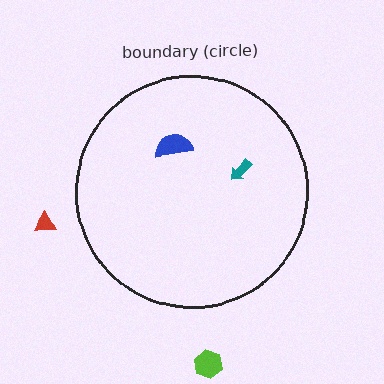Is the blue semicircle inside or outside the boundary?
Inside.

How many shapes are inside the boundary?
2 inside, 2 outside.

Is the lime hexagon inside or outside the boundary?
Outside.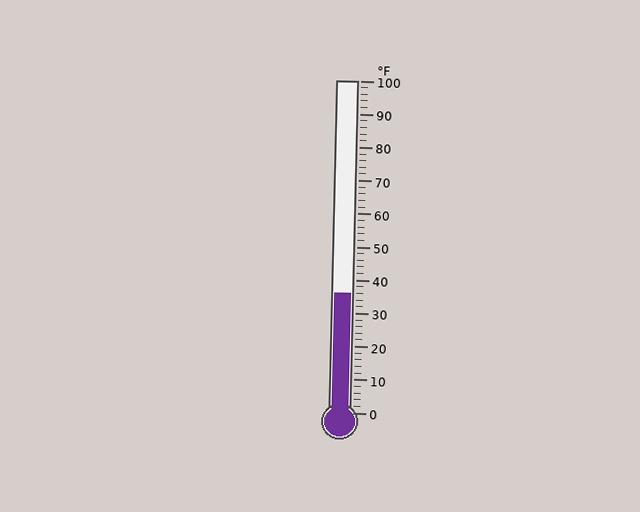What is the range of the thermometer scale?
The thermometer scale ranges from 0°F to 100°F.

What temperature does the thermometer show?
The thermometer shows approximately 36°F.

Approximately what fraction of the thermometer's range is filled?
The thermometer is filled to approximately 35% of its range.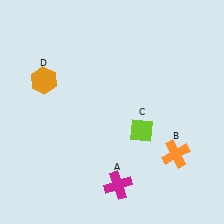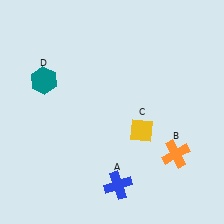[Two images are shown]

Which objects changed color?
A changed from magenta to blue. C changed from lime to yellow. D changed from orange to teal.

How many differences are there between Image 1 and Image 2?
There are 3 differences between the two images.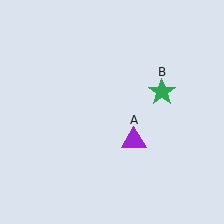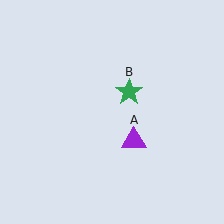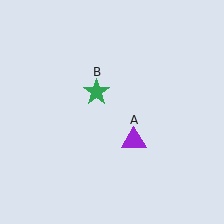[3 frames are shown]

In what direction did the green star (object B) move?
The green star (object B) moved left.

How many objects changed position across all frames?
1 object changed position: green star (object B).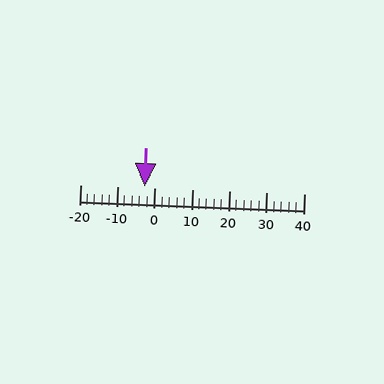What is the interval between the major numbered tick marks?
The major tick marks are spaced 10 units apart.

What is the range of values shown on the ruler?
The ruler shows values from -20 to 40.